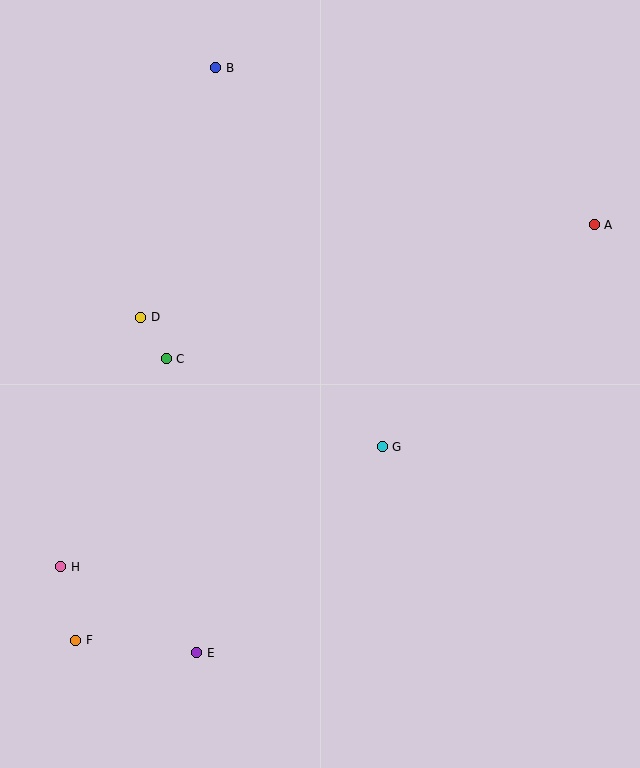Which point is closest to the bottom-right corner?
Point G is closest to the bottom-right corner.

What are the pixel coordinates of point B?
Point B is at (216, 68).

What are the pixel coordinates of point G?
Point G is at (382, 447).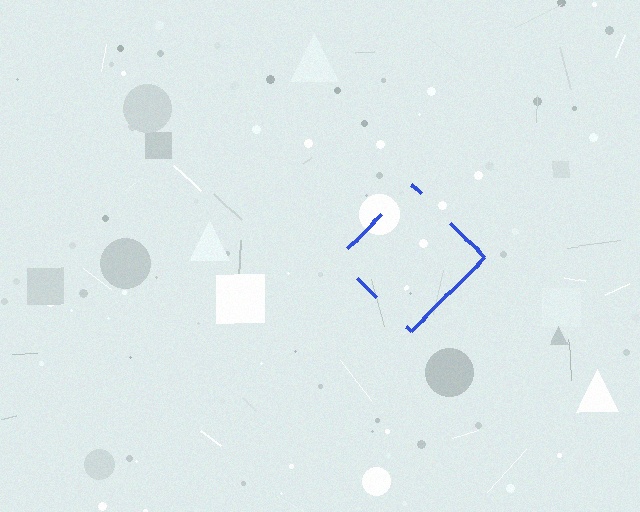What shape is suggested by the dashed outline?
The dashed outline suggests a diamond.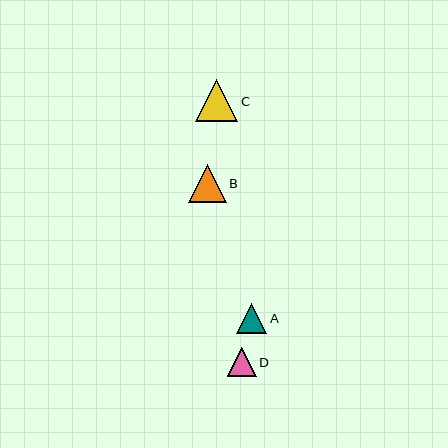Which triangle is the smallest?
Triangle D is the smallest with a size of approximately 29 pixels.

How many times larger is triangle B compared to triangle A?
Triangle B is approximately 1.3 times the size of triangle A.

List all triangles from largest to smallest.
From largest to smallest: C, B, A, D.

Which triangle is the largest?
Triangle C is the largest with a size of approximately 42 pixels.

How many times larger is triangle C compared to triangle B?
Triangle C is approximately 1.1 times the size of triangle B.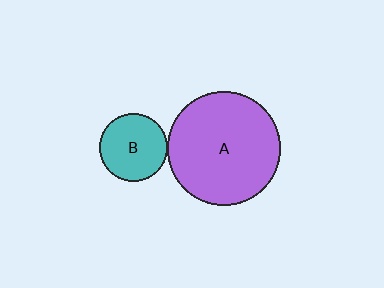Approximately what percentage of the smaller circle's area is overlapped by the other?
Approximately 5%.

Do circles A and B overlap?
Yes.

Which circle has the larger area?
Circle A (purple).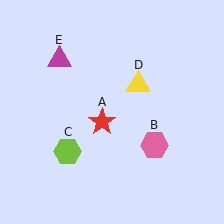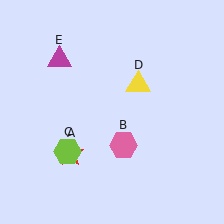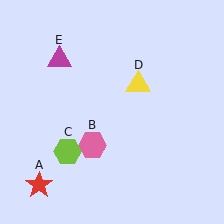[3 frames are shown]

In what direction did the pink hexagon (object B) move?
The pink hexagon (object B) moved left.